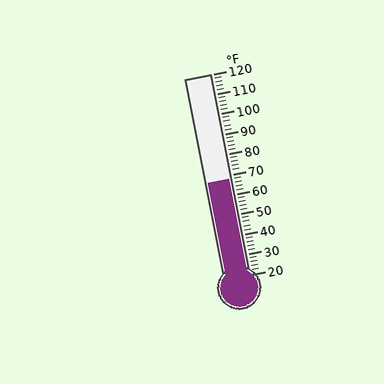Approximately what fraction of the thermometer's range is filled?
The thermometer is filled to approximately 50% of its range.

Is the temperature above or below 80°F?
The temperature is below 80°F.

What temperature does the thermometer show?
The thermometer shows approximately 68°F.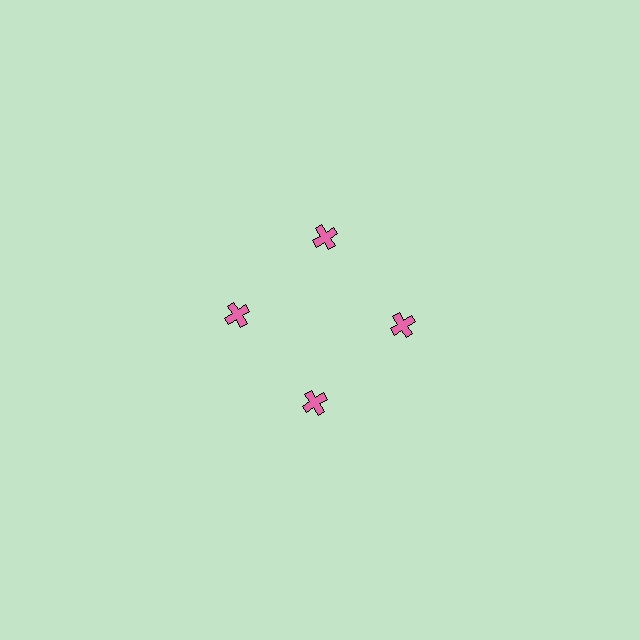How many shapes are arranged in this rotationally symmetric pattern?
There are 4 shapes, arranged in 4 groups of 1.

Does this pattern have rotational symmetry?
Yes, this pattern has 4-fold rotational symmetry. It looks the same after rotating 90 degrees around the center.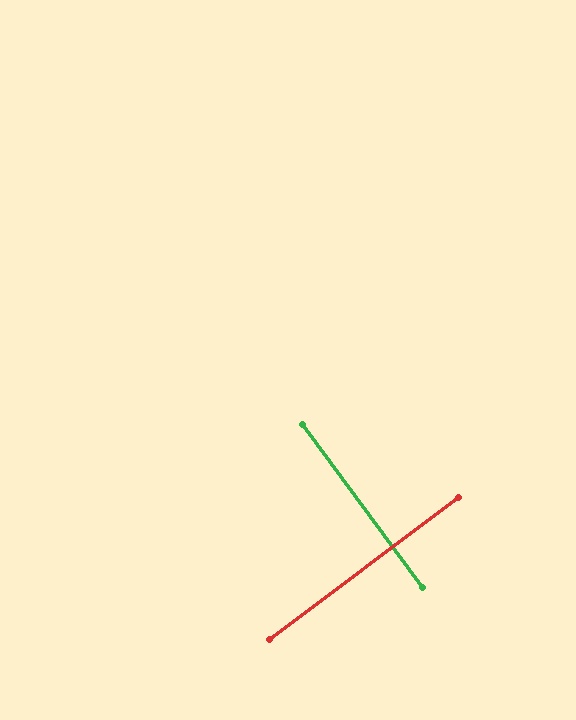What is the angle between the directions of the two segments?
Approximately 89 degrees.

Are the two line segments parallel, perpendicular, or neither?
Perpendicular — they meet at approximately 89°.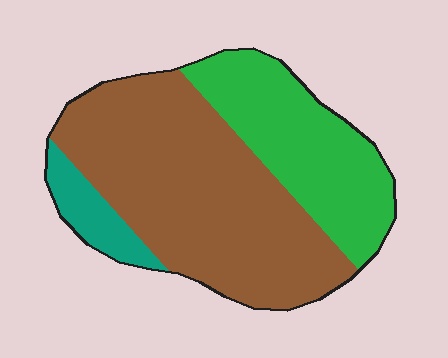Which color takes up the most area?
Brown, at roughly 60%.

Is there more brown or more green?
Brown.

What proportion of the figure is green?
Green covers around 30% of the figure.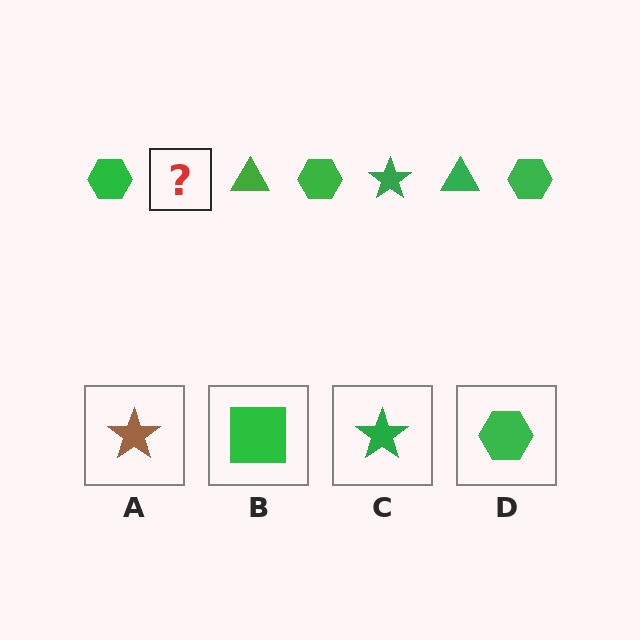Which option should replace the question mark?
Option C.